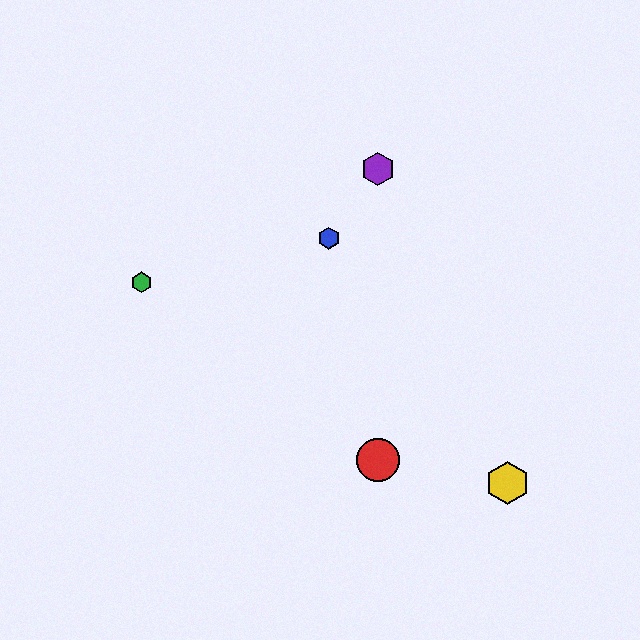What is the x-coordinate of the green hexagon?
The green hexagon is at x≈141.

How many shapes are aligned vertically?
2 shapes (the red circle, the purple hexagon) are aligned vertically.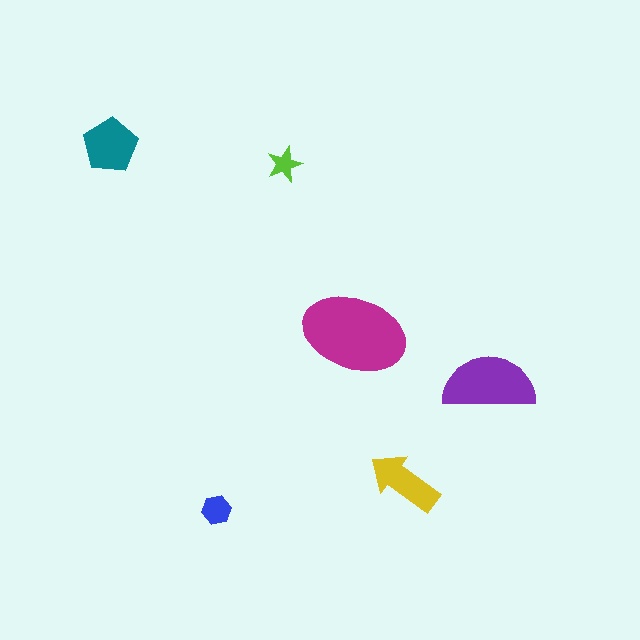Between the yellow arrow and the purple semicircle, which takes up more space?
The purple semicircle.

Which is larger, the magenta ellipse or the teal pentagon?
The magenta ellipse.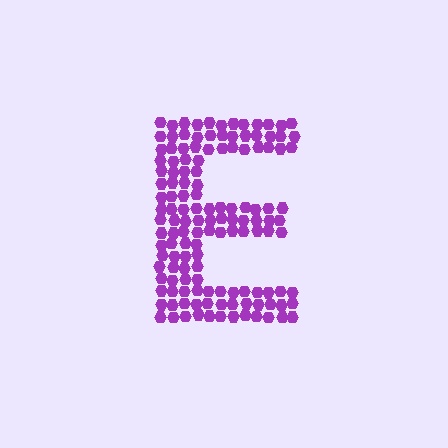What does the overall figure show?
The overall figure shows the letter E.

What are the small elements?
The small elements are hexagons.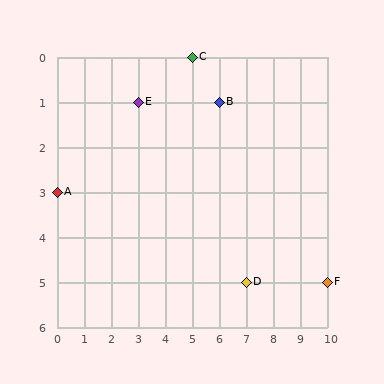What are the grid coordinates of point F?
Point F is at grid coordinates (10, 5).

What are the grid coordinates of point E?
Point E is at grid coordinates (3, 1).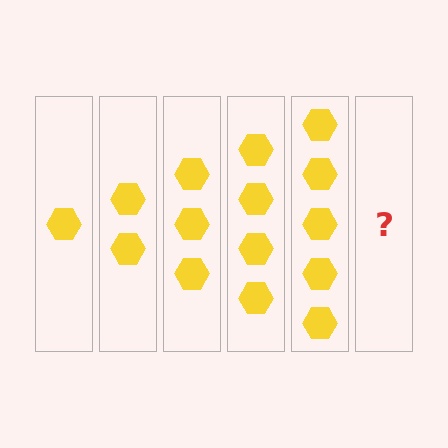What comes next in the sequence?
The next element should be 6 hexagons.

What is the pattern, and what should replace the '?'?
The pattern is that each step adds one more hexagon. The '?' should be 6 hexagons.